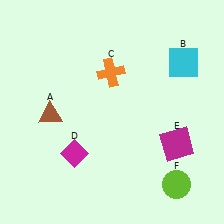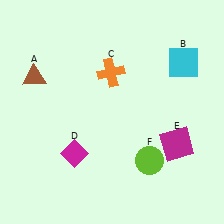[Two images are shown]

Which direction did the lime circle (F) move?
The lime circle (F) moved left.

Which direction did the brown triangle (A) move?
The brown triangle (A) moved up.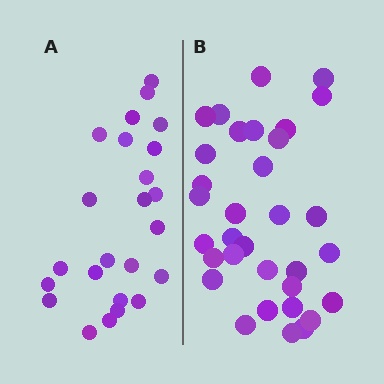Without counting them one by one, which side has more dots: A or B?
Region B (the right region) has more dots.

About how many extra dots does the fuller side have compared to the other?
Region B has roughly 8 or so more dots than region A.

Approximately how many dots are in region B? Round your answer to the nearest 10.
About 30 dots. (The exact count is 33, which rounds to 30.)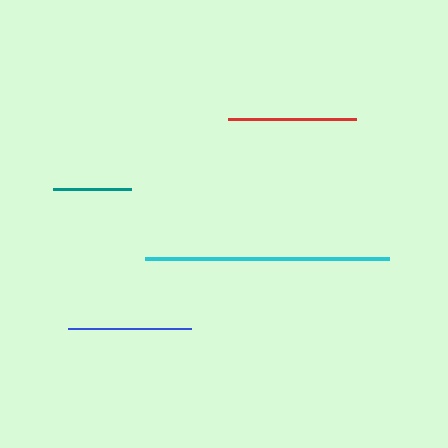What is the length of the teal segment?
The teal segment is approximately 78 pixels long.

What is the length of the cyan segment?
The cyan segment is approximately 244 pixels long.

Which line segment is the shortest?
The teal line is the shortest at approximately 78 pixels.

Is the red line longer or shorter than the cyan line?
The cyan line is longer than the red line.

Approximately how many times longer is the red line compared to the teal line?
The red line is approximately 1.7 times the length of the teal line.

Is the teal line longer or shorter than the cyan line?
The cyan line is longer than the teal line.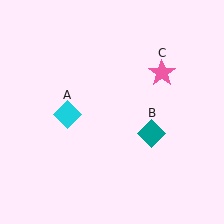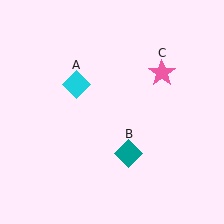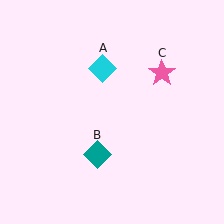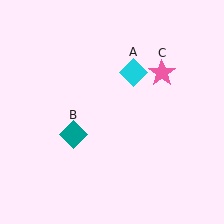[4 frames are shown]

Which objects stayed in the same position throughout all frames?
Pink star (object C) remained stationary.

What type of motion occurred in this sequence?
The cyan diamond (object A), teal diamond (object B) rotated clockwise around the center of the scene.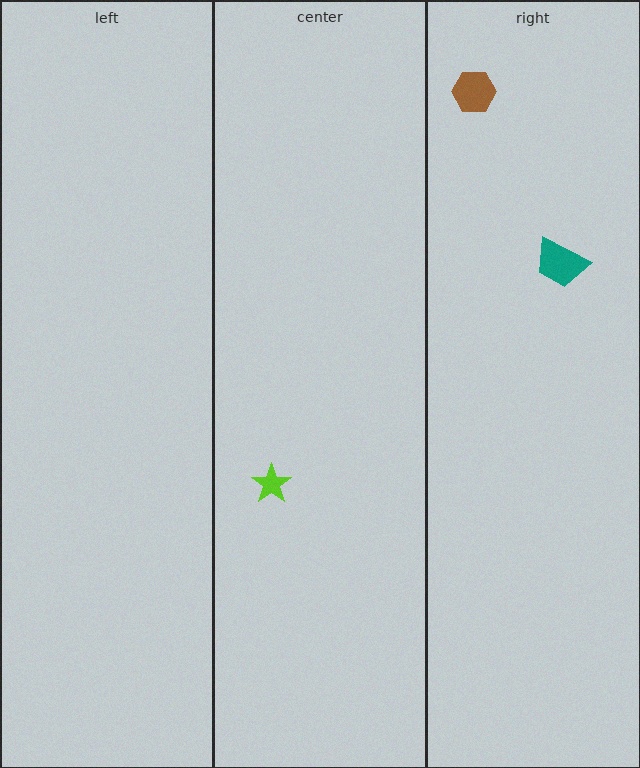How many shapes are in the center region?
1.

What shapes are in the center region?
The lime star.